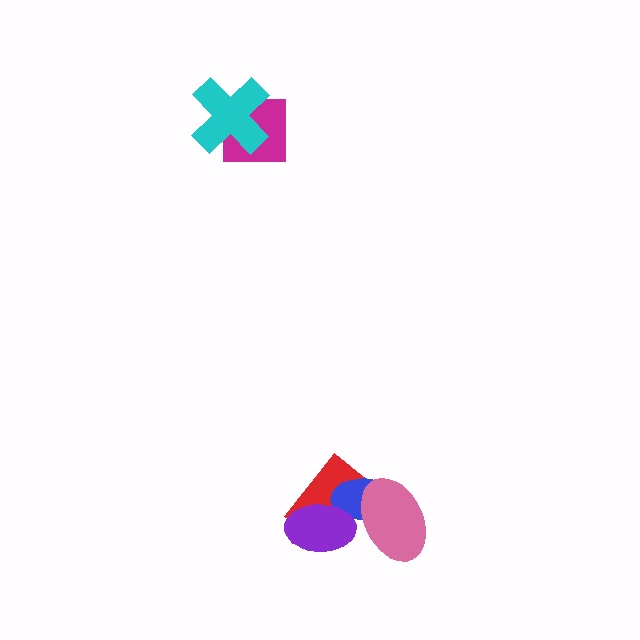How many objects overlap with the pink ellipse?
2 objects overlap with the pink ellipse.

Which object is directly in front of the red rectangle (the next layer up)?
The blue ellipse is directly in front of the red rectangle.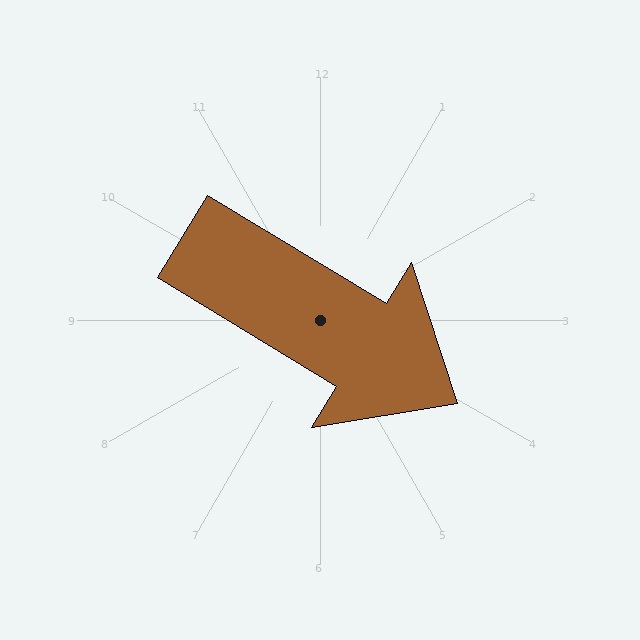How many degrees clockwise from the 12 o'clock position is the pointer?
Approximately 121 degrees.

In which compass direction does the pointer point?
Southeast.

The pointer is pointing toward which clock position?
Roughly 4 o'clock.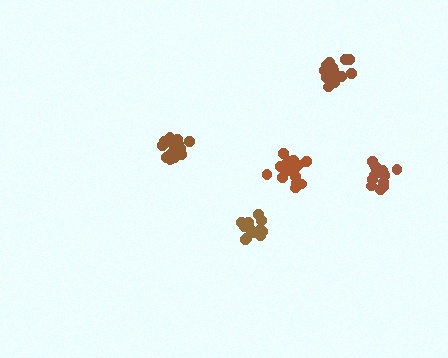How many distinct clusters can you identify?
There are 5 distinct clusters.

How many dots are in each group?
Group 1: 20 dots, Group 2: 19 dots, Group 3: 17 dots, Group 4: 16 dots, Group 5: 15 dots (87 total).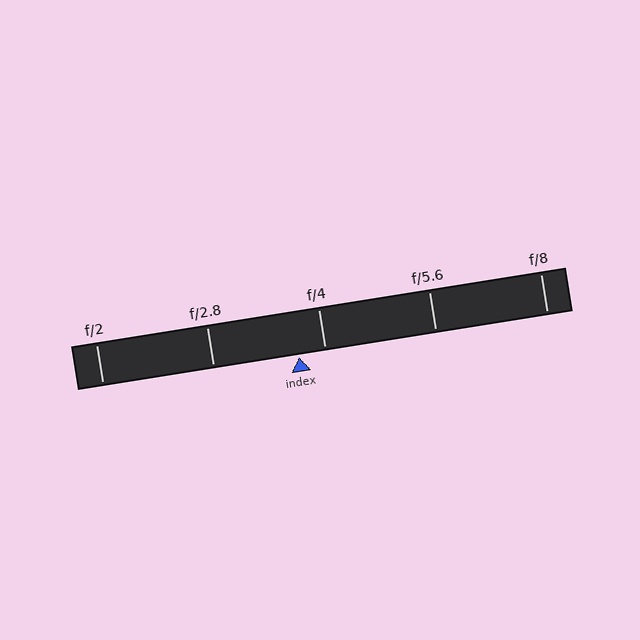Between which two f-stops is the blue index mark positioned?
The index mark is between f/2.8 and f/4.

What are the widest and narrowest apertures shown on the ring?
The widest aperture shown is f/2 and the narrowest is f/8.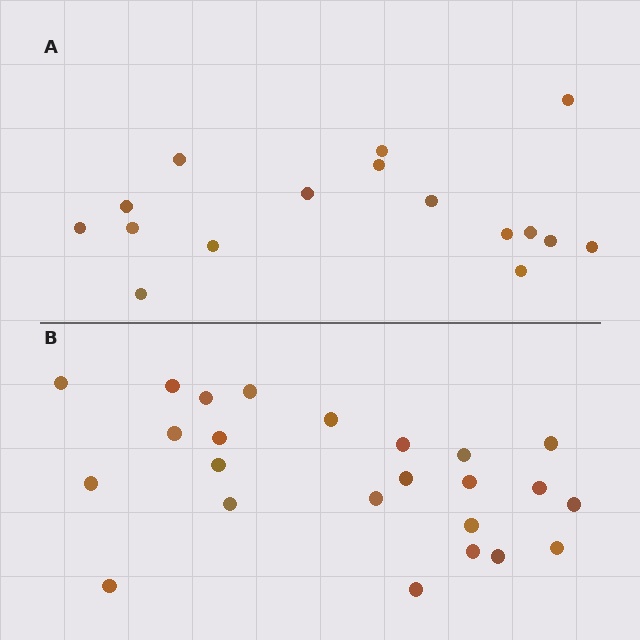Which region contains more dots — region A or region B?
Region B (the bottom region) has more dots.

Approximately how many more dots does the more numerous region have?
Region B has roughly 8 or so more dots than region A.